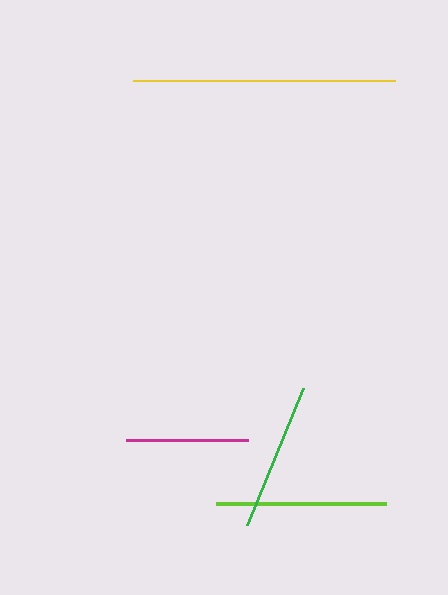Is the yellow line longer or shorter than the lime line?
The yellow line is longer than the lime line.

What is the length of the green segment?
The green segment is approximately 148 pixels long.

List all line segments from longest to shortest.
From longest to shortest: yellow, lime, green, magenta.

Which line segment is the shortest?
The magenta line is the shortest at approximately 122 pixels.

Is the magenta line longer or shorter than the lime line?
The lime line is longer than the magenta line.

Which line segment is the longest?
The yellow line is the longest at approximately 263 pixels.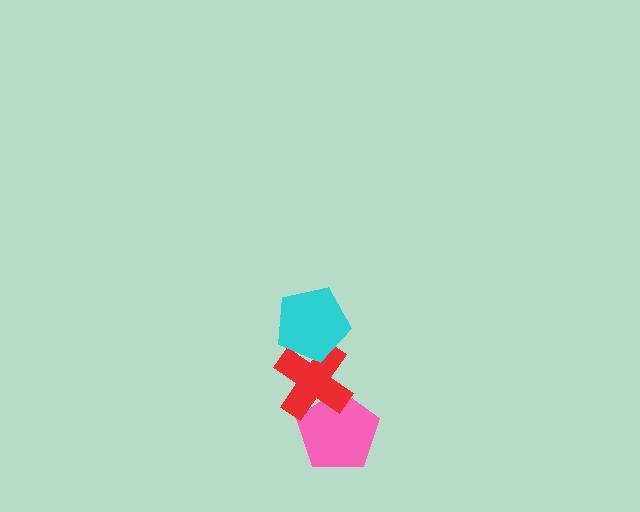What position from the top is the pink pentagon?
The pink pentagon is 3rd from the top.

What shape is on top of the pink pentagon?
The red cross is on top of the pink pentagon.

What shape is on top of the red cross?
The cyan pentagon is on top of the red cross.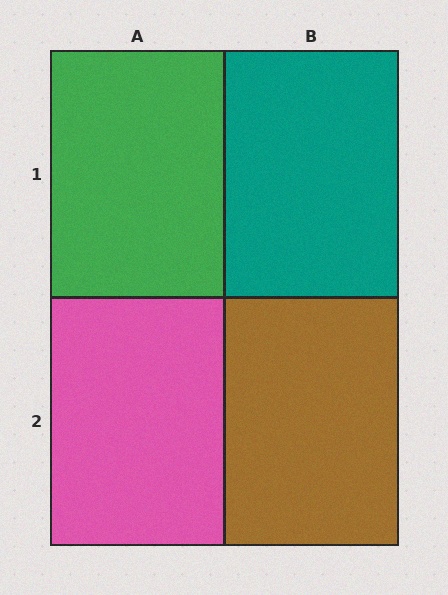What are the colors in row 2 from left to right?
Pink, brown.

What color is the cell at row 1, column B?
Teal.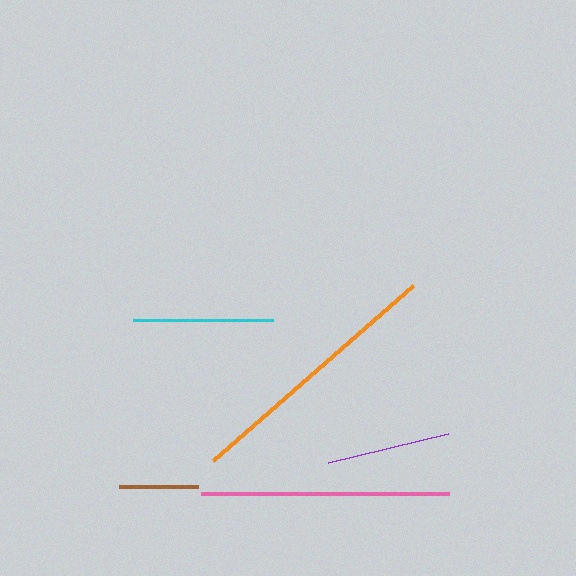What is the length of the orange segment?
The orange segment is approximately 266 pixels long.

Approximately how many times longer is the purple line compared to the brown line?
The purple line is approximately 1.6 times the length of the brown line.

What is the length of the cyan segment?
The cyan segment is approximately 140 pixels long.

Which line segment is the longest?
The orange line is the longest at approximately 266 pixels.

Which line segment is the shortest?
The brown line is the shortest at approximately 79 pixels.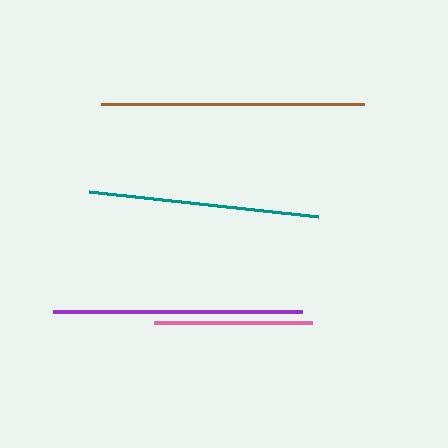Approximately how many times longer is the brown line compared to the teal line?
The brown line is approximately 1.1 times the length of the teal line.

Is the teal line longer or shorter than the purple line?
The purple line is longer than the teal line.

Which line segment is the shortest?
The pink line is the shortest at approximately 158 pixels.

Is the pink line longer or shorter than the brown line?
The brown line is longer than the pink line.